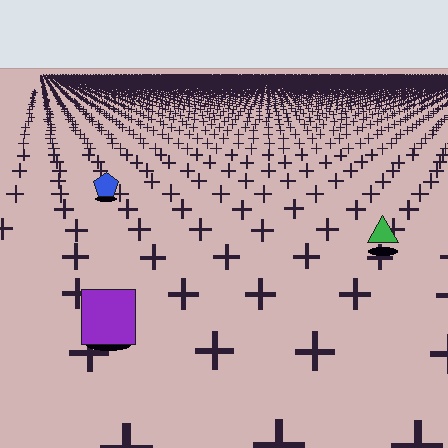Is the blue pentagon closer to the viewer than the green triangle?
No. The green triangle is closer — you can tell from the texture gradient: the ground texture is coarser near it.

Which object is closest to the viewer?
The purple square is closest. The texture marks near it are larger and more spread out.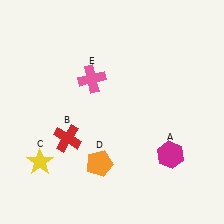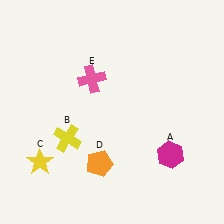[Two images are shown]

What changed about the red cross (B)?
In Image 1, B is red. In Image 2, it changed to yellow.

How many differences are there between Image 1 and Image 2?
There is 1 difference between the two images.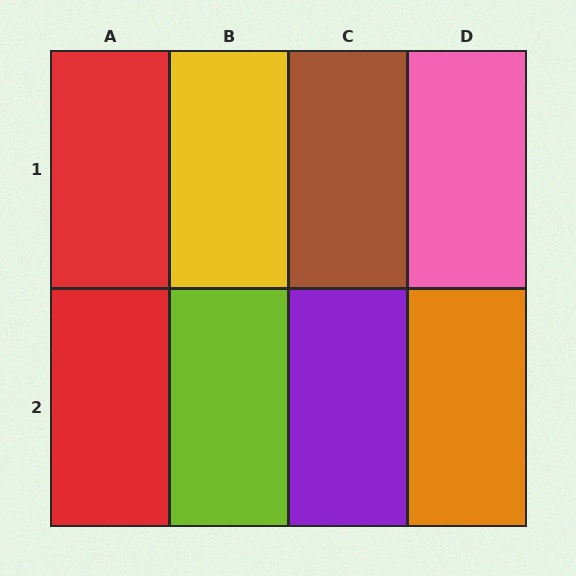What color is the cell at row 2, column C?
Purple.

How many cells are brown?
1 cell is brown.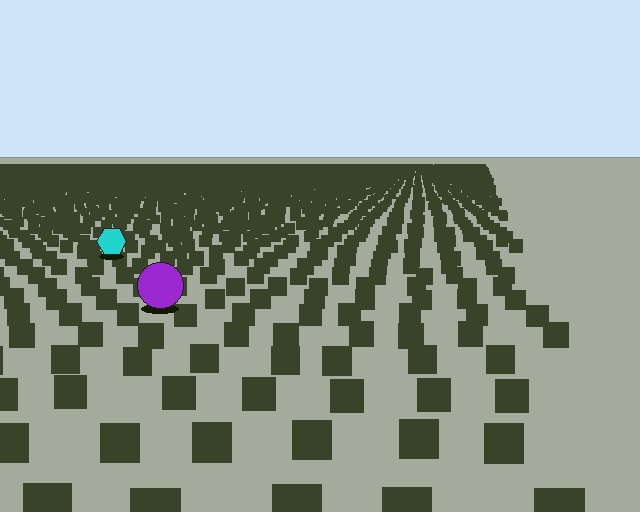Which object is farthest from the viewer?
The cyan hexagon is farthest from the viewer. It appears smaller and the ground texture around it is denser.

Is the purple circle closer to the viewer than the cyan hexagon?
Yes. The purple circle is closer — you can tell from the texture gradient: the ground texture is coarser near it.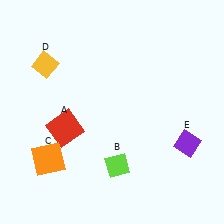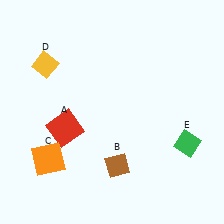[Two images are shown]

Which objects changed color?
B changed from lime to brown. E changed from purple to green.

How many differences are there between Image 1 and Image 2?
There are 2 differences between the two images.